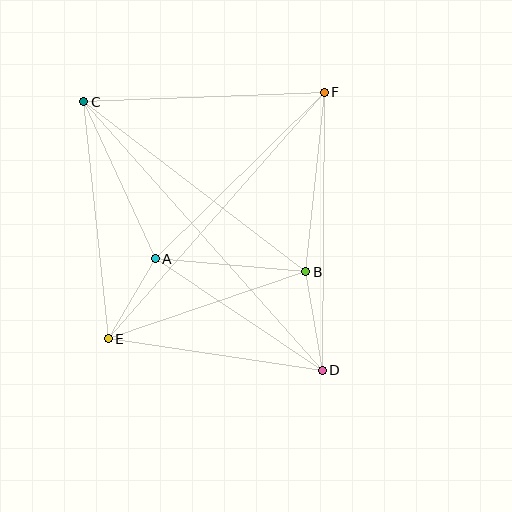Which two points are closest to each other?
Points A and E are closest to each other.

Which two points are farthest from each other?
Points C and D are farthest from each other.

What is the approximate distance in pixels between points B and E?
The distance between B and E is approximately 208 pixels.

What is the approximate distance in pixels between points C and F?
The distance between C and F is approximately 241 pixels.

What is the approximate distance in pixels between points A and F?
The distance between A and F is approximately 238 pixels.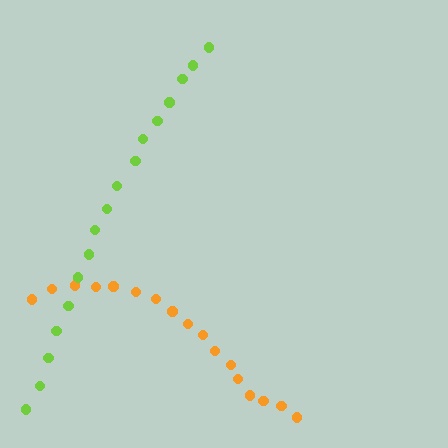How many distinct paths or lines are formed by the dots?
There are 2 distinct paths.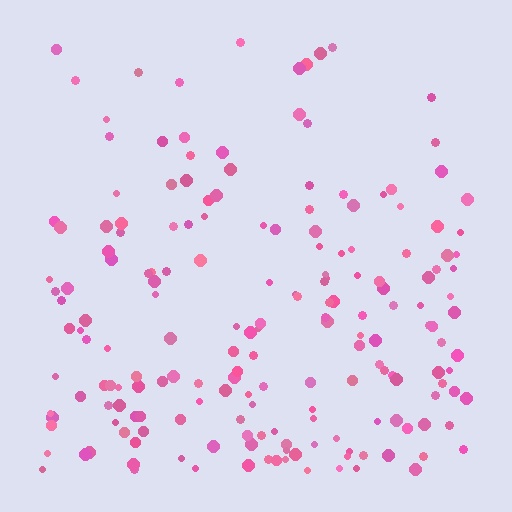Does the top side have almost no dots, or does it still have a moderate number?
Still a moderate number, just noticeably fewer than the bottom.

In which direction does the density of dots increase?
From top to bottom, with the bottom side densest.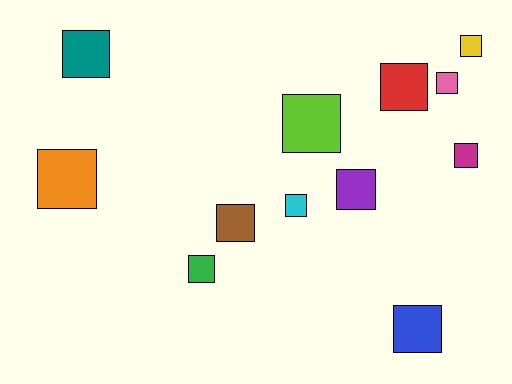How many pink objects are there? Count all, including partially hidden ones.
There is 1 pink object.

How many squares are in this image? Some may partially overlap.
There are 12 squares.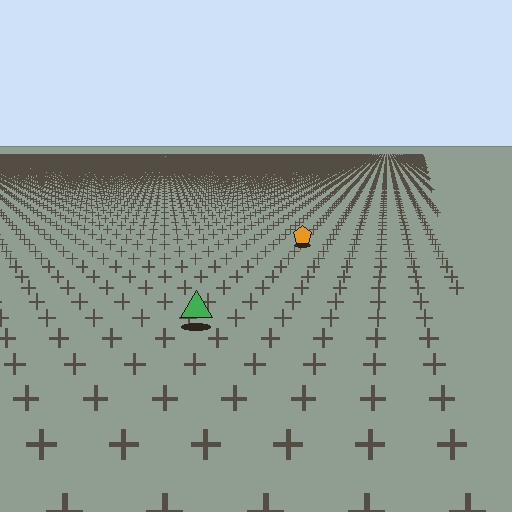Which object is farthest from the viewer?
The orange pentagon is farthest from the viewer. It appears smaller and the ground texture around it is denser.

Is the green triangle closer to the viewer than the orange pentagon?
Yes. The green triangle is closer — you can tell from the texture gradient: the ground texture is coarser near it.